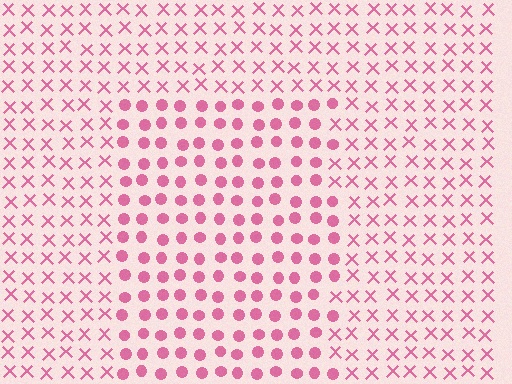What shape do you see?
I see a rectangle.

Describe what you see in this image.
The image is filled with small pink elements arranged in a uniform grid. A rectangle-shaped region contains circles, while the surrounding area contains X marks. The boundary is defined purely by the change in element shape.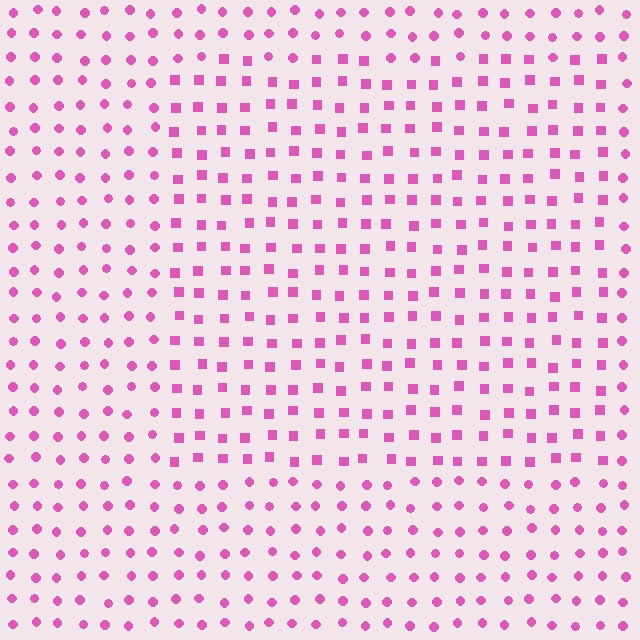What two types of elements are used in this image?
The image uses squares inside the rectangle region and circles outside it.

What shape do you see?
I see a rectangle.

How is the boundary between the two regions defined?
The boundary is defined by a change in element shape: squares inside vs. circles outside. All elements share the same color and spacing.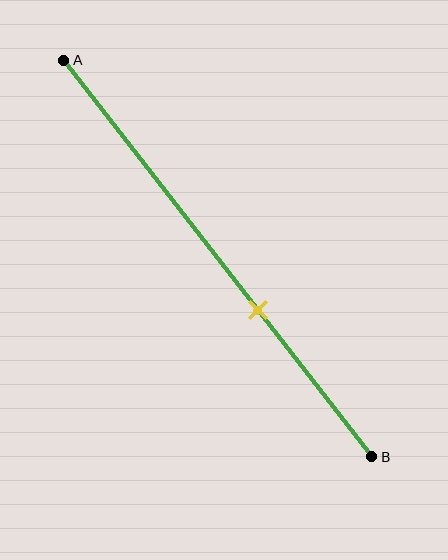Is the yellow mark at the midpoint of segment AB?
No, the mark is at about 65% from A, not at the 50% midpoint.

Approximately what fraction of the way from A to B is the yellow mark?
The yellow mark is approximately 65% of the way from A to B.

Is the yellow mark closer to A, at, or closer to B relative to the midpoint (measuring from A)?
The yellow mark is closer to point B than the midpoint of segment AB.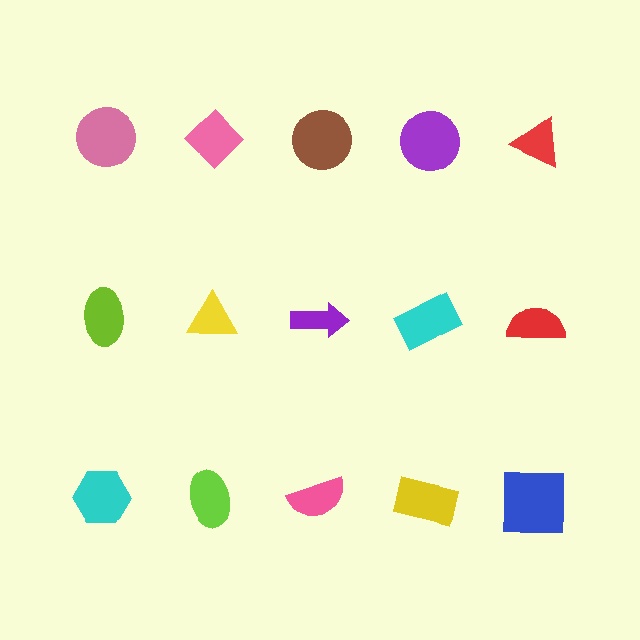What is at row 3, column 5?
A blue square.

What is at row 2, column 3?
A purple arrow.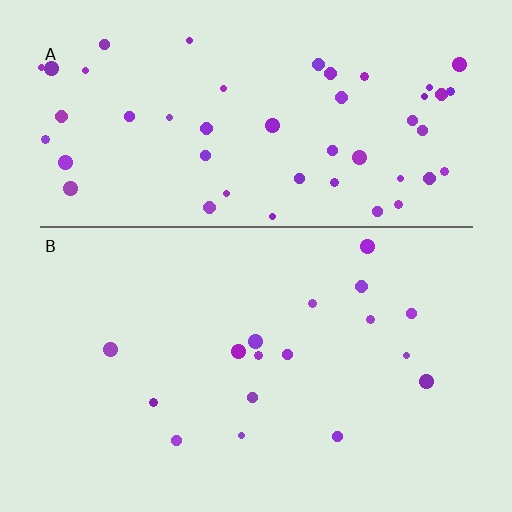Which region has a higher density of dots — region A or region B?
A (the top).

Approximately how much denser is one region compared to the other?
Approximately 3.0× — region A over region B.